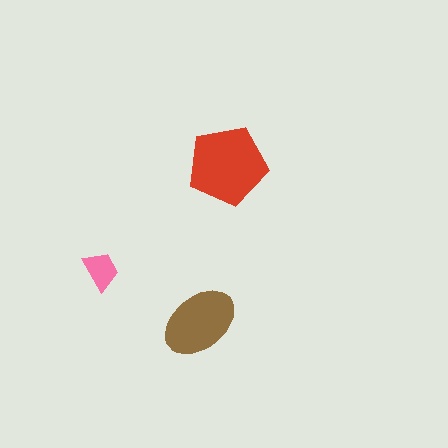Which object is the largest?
The red pentagon.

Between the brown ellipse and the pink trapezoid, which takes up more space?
The brown ellipse.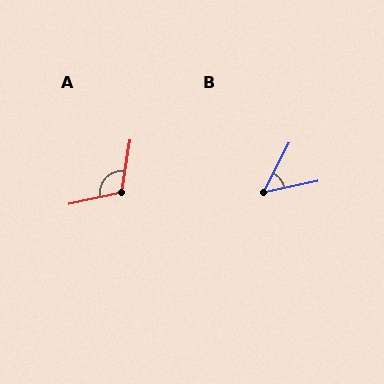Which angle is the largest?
A, at approximately 111 degrees.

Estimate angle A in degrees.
Approximately 111 degrees.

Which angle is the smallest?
B, at approximately 51 degrees.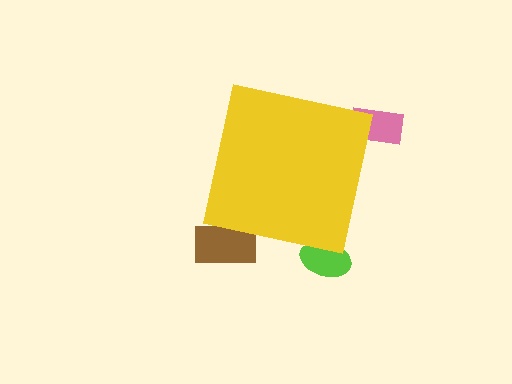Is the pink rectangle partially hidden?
Yes, the pink rectangle is partially hidden behind the yellow square.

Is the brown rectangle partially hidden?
Yes, the brown rectangle is partially hidden behind the yellow square.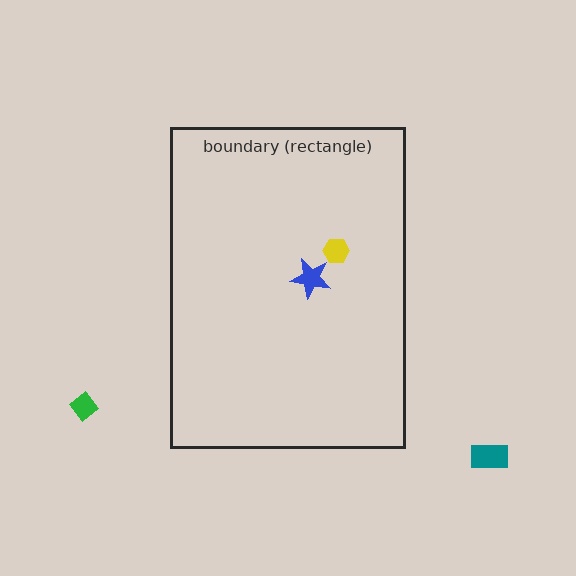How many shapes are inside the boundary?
2 inside, 2 outside.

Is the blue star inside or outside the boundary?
Inside.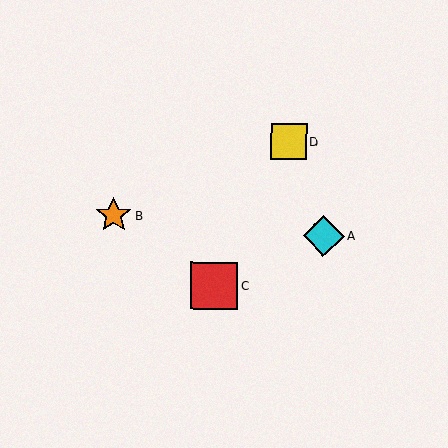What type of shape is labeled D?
Shape D is a yellow square.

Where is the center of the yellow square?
The center of the yellow square is at (289, 142).